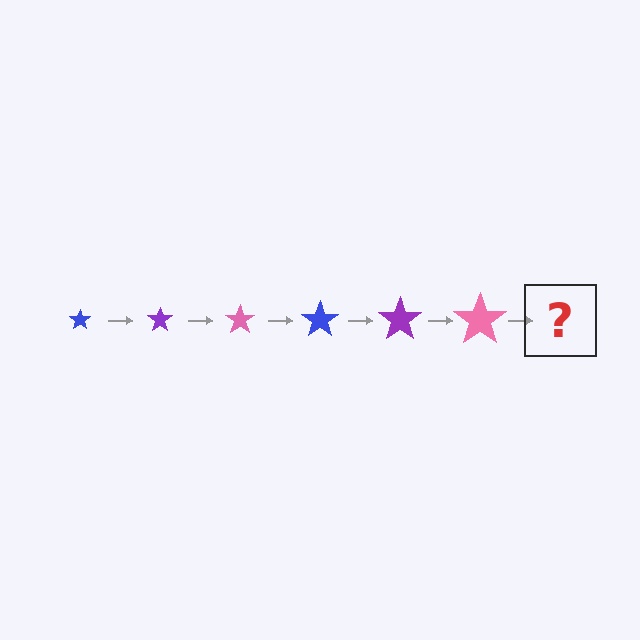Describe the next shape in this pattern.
It should be a blue star, larger than the previous one.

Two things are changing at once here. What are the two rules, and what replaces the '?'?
The two rules are that the star grows larger each step and the color cycles through blue, purple, and pink. The '?' should be a blue star, larger than the previous one.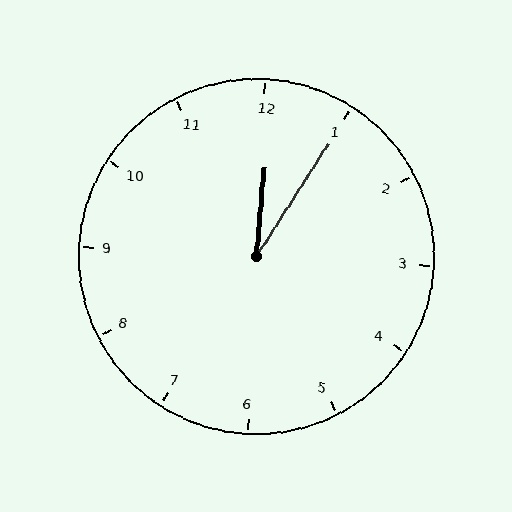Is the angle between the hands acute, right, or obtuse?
It is acute.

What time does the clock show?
12:05.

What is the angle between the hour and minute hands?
Approximately 28 degrees.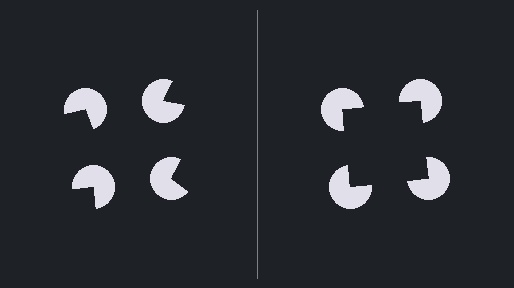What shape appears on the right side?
An illusory square.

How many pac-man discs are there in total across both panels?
8 — 4 on each side.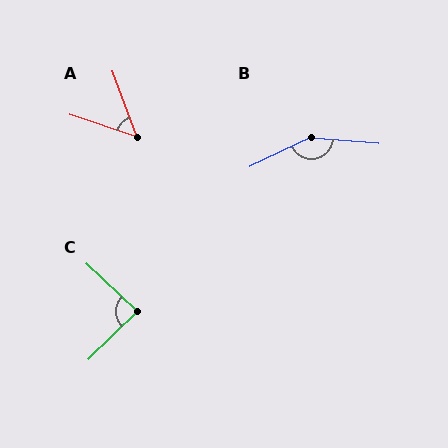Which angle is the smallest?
A, at approximately 51 degrees.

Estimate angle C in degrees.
Approximately 88 degrees.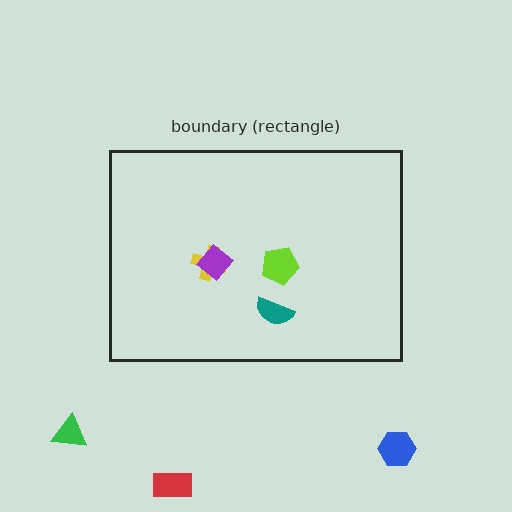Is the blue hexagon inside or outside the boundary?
Outside.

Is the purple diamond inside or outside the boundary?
Inside.